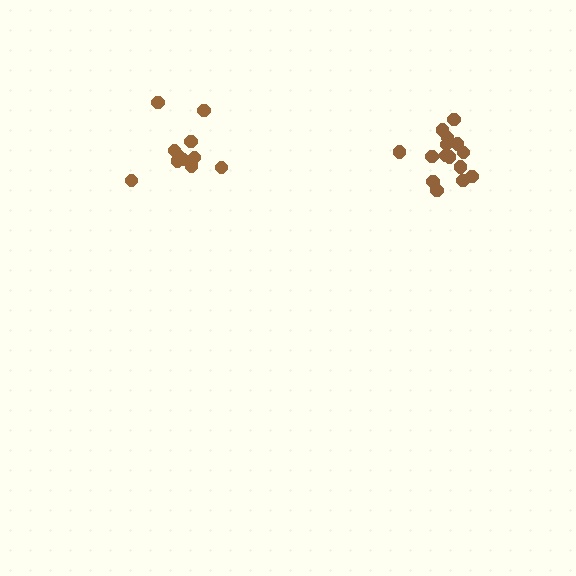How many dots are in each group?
Group 1: 15 dots, Group 2: 11 dots (26 total).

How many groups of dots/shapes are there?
There are 2 groups.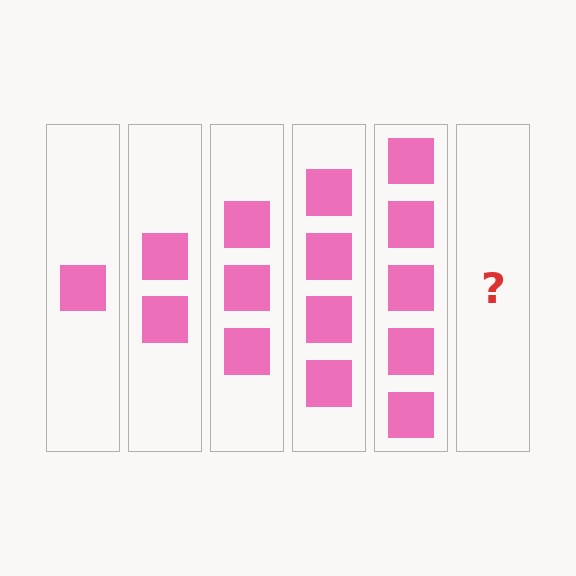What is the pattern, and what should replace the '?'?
The pattern is that each step adds one more square. The '?' should be 6 squares.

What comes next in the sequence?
The next element should be 6 squares.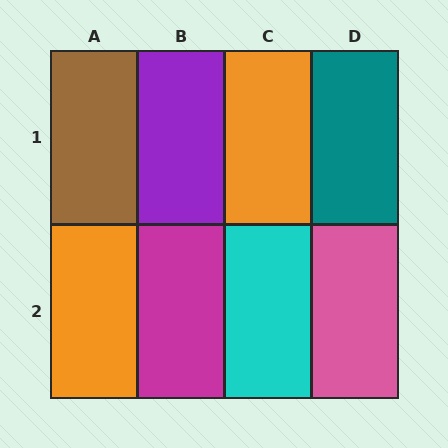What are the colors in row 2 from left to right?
Orange, magenta, cyan, pink.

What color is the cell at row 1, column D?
Teal.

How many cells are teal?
1 cell is teal.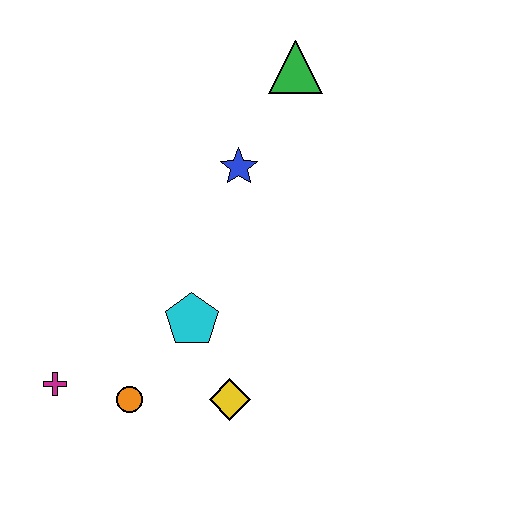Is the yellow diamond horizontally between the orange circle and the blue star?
Yes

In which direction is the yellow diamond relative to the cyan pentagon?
The yellow diamond is below the cyan pentagon.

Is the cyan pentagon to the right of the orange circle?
Yes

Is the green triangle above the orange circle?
Yes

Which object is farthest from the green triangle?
The magenta cross is farthest from the green triangle.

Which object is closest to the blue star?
The green triangle is closest to the blue star.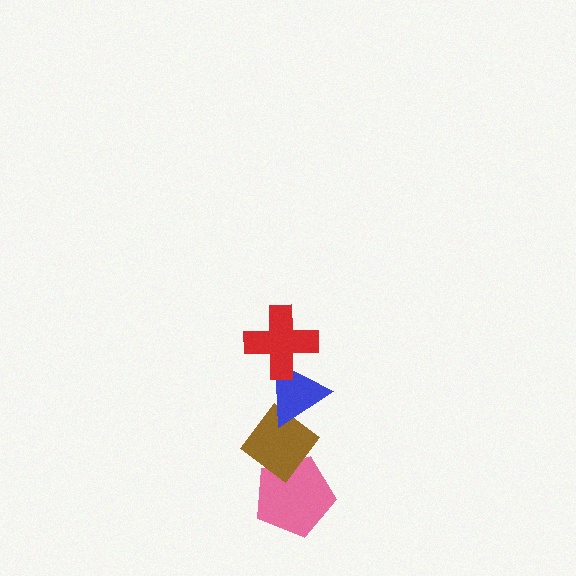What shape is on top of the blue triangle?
The red cross is on top of the blue triangle.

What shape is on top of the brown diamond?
The blue triangle is on top of the brown diamond.